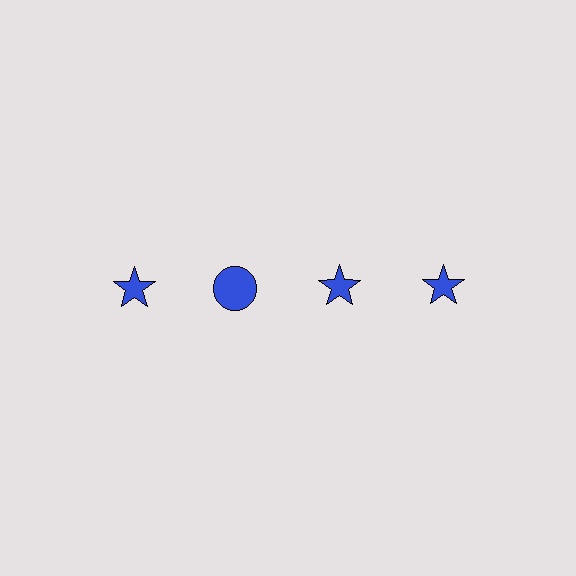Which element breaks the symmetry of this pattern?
The blue circle in the top row, second from left column breaks the symmetry. All other shapes are blue stars.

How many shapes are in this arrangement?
There are 4 shapes arranged in a grid pattern.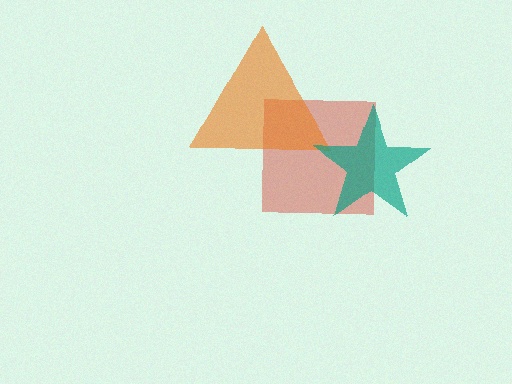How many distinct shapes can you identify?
There are 3 distinct shapes: a red square, an orange triangle, a teal star.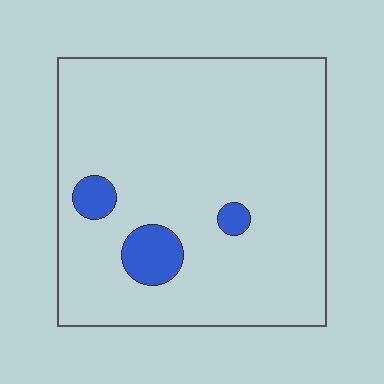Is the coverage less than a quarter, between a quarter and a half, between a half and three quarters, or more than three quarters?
Less than a quarter.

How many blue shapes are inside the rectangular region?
3.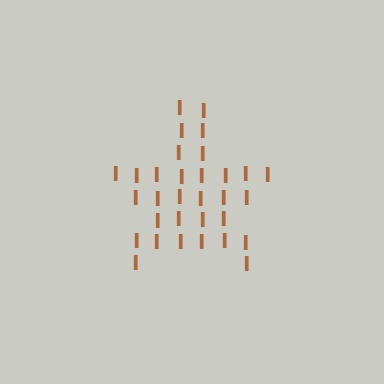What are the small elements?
The small elements are letter I's.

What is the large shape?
The large shape is a star.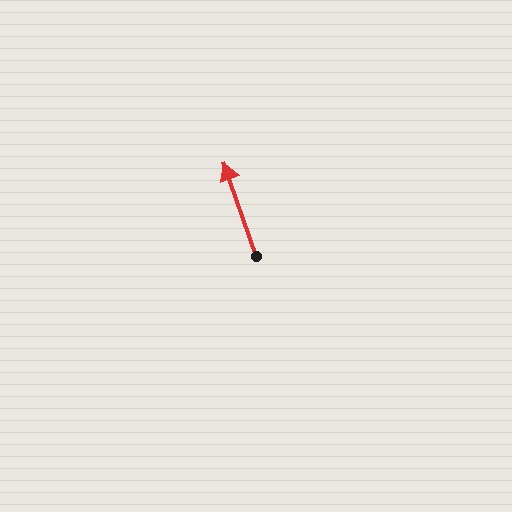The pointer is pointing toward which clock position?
Roughly 11 o'clock.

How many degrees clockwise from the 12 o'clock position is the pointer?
Approximately 341 degrees.